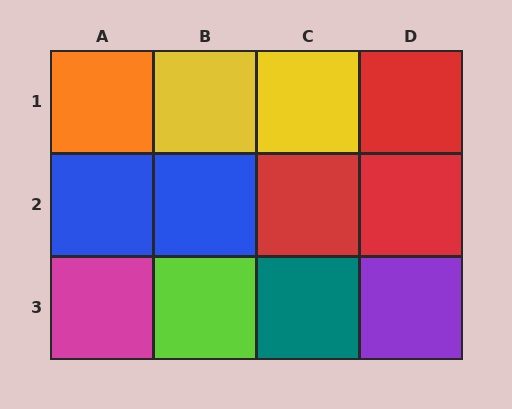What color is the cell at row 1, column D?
Red.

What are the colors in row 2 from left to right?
Blue, blue, red, red.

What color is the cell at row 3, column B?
Lime.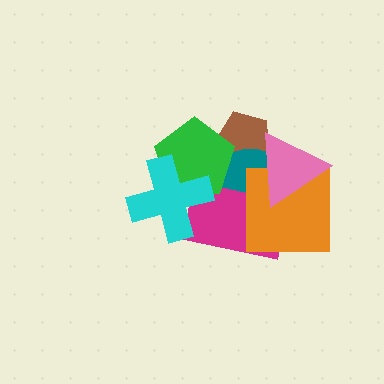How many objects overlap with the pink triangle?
4 objects overlap with the pink triangle.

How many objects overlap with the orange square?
3 objects overlap with the orange square.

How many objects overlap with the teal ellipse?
5 objects overlap with the teal ellipse.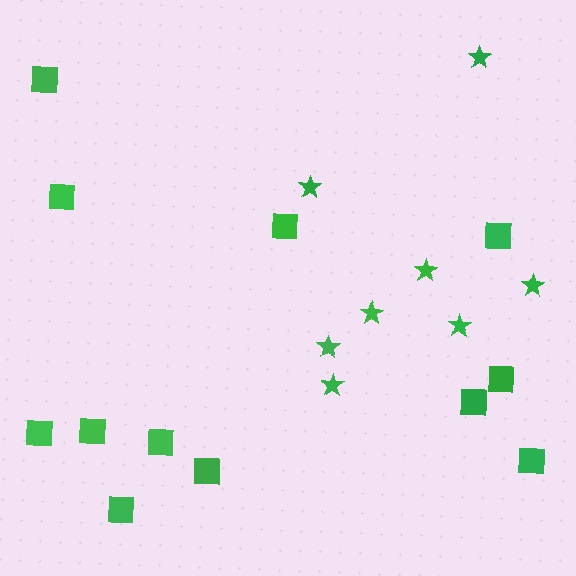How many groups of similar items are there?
There are 2 groups: one group of stars (8) and one group of squares (12).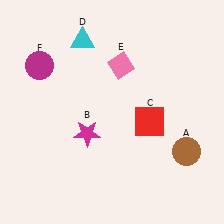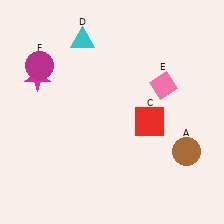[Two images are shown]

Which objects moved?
The objects that moved are: the magenta star (B), the pink diamond (E).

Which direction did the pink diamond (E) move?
The pink diamond (E) moved right.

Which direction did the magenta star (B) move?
The magenta star (B) moved up.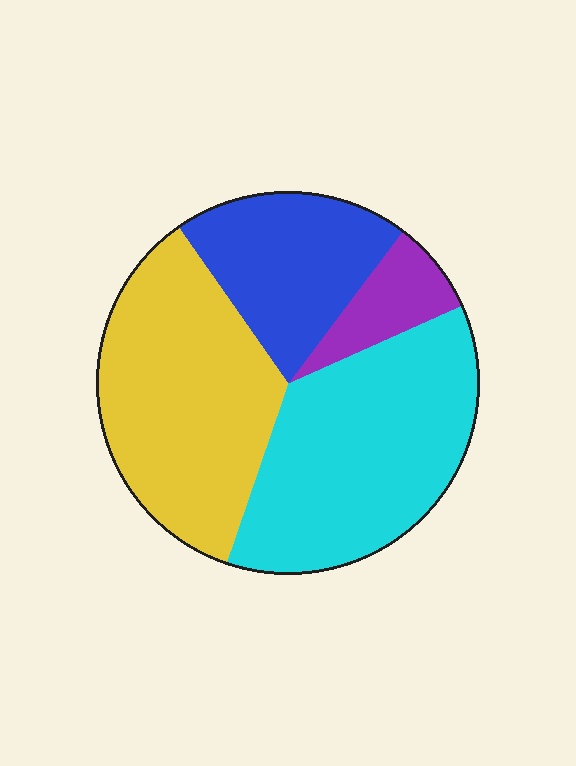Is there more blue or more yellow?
Yellow.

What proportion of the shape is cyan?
Cyan covers 37% of the shape.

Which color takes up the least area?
Purple, at roughly 10%.